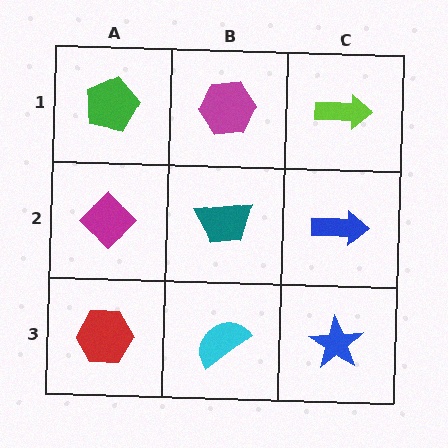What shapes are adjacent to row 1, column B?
A teal trapezoid (row 2, column B), a green pentagon (row 1, column A), a lime arrow (row 1, column C).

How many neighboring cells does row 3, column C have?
2.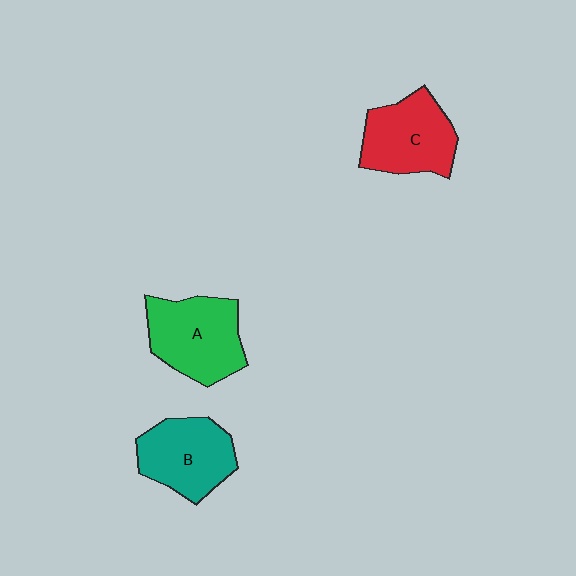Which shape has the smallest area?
Shape B (teal).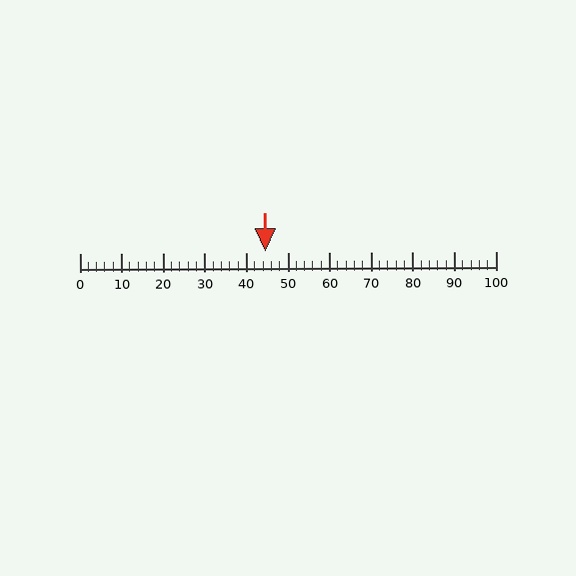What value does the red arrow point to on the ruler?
The red arrow points to approximately 44.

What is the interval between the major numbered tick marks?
The major tick marks are spaced 10 units apart.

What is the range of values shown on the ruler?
The ruler shows values from 0 to 100.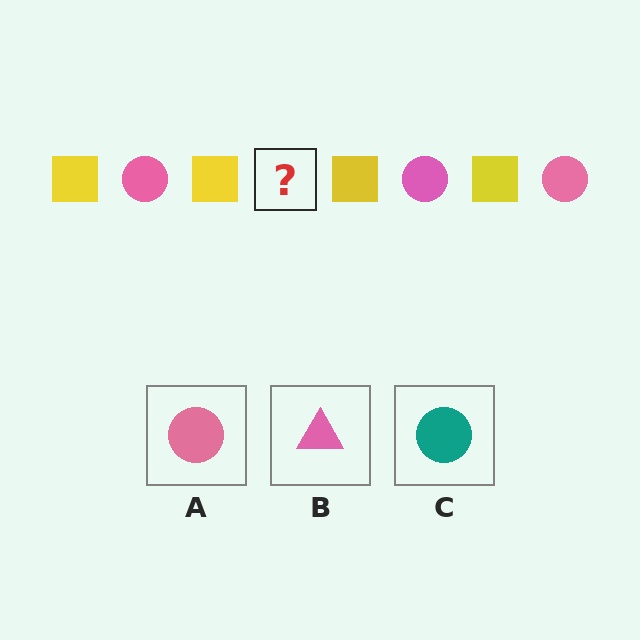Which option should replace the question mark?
Option A.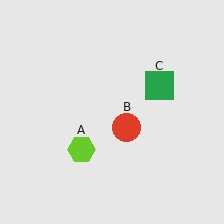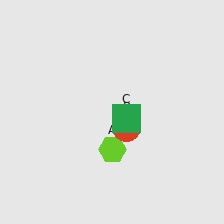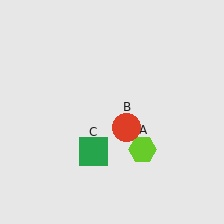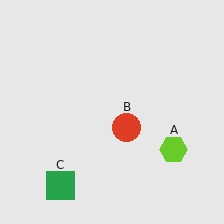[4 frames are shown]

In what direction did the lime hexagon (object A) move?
The lime hexagon (object A) moved right.